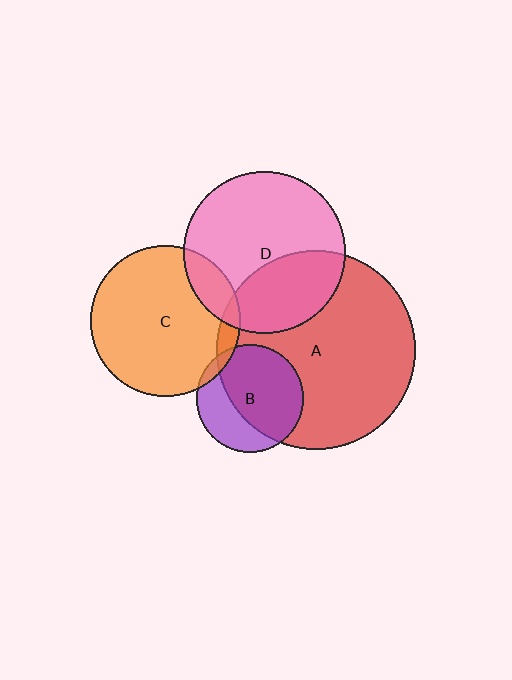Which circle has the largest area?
Circle A (red).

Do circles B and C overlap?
Yes.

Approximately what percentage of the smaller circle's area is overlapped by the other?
Approximately 5%.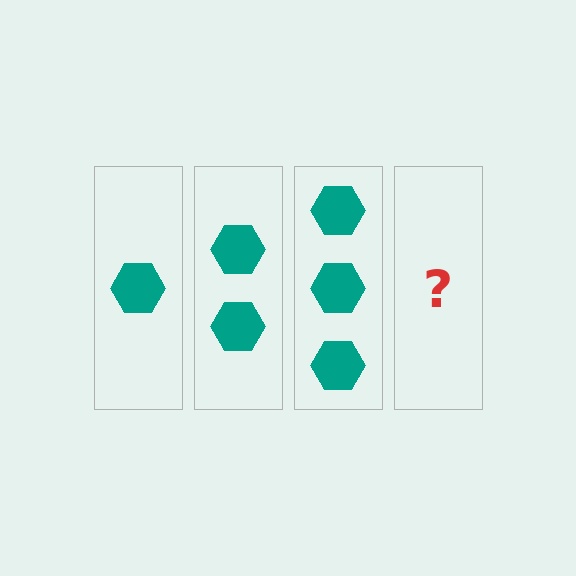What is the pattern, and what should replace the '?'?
The pattern is that each step adds one more hexagon. The '?' should be 4 hexagons.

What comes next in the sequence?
The next element should be 4 hexagons.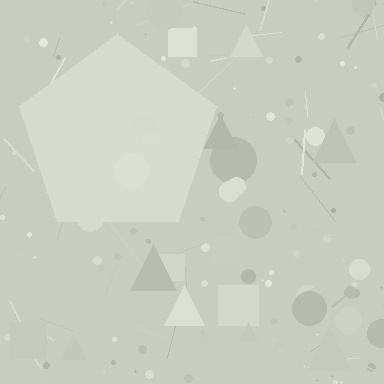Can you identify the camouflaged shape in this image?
The camouflaged shape is a pentagon.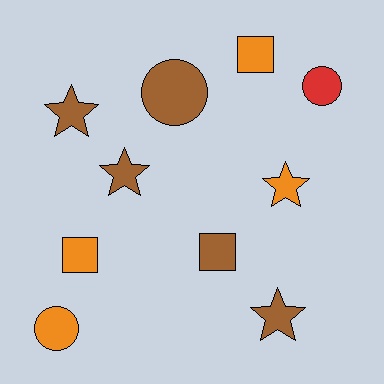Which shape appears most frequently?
Star, with 4 objects.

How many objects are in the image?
There are 10 objects.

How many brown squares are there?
There is 1 brown square.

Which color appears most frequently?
Brown, with 5 objects.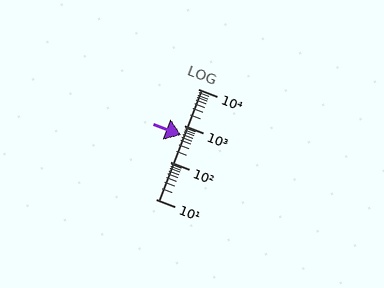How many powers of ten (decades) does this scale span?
The scale spans 3 decades, from 10 to 10000.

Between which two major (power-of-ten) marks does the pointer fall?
The pointer is between 100 and 1000.